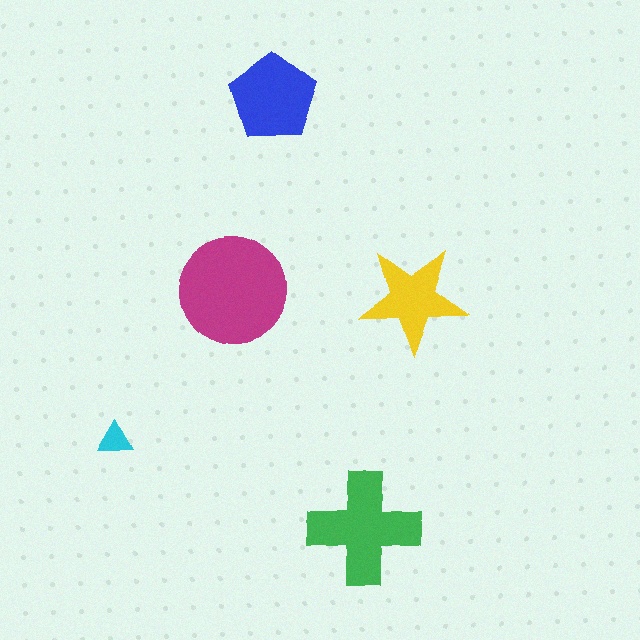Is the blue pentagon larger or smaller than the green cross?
Smaller.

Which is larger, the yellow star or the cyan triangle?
The yellow star.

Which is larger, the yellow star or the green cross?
The green cross.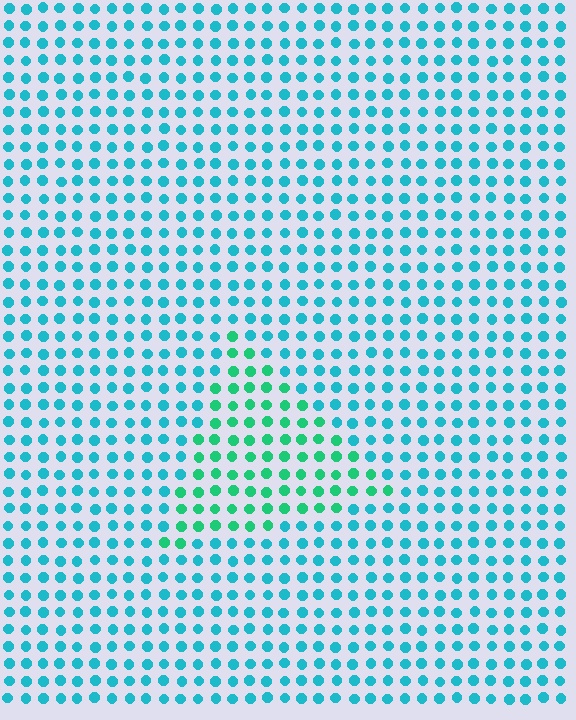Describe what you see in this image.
The image is filled with small cyan elements in a uniform arrangement. A triangle-shaped region is visible where the elements are tinted to a slightly different hue, forming a subtle color boundary.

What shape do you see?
I see a triangle.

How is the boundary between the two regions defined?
The boundary is defined purely by a slight shift in hue (about 35 degrees). Spacing, size, and orientation are identical on both sides.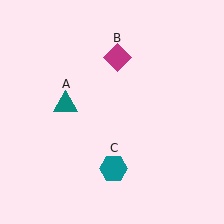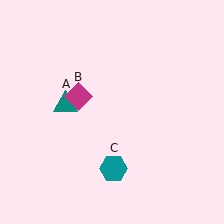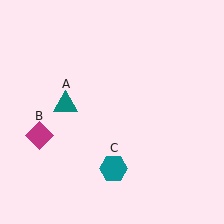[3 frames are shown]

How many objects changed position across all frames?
1 object changed position: magenta diamond (object B).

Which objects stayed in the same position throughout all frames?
Teal triangle (object A) and teal hexagon (object C) remained stationary.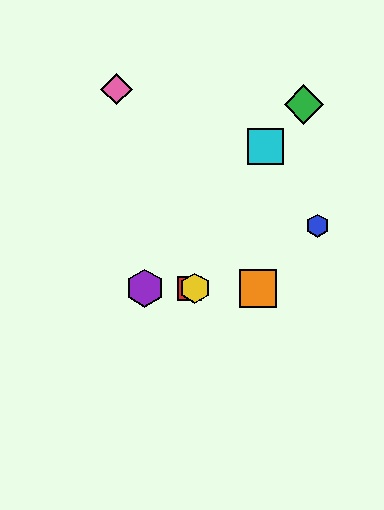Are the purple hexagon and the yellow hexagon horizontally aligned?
Yes, both are at y≈288.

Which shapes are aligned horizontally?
The red square, the yellow hexagon, the purple hexagon, the orange square are aligned horizontally.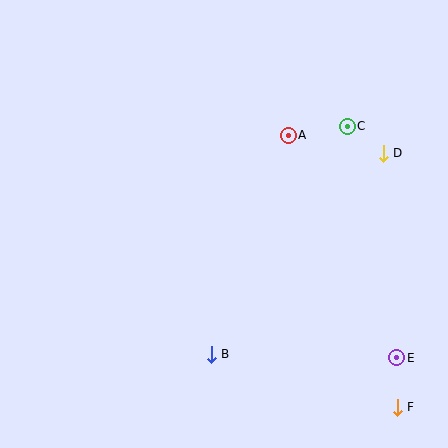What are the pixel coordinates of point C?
Point C is at (347, 126).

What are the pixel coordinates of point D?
Point D is at (383, 153).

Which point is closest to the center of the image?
Point A at (288, 135) is closest to the center.